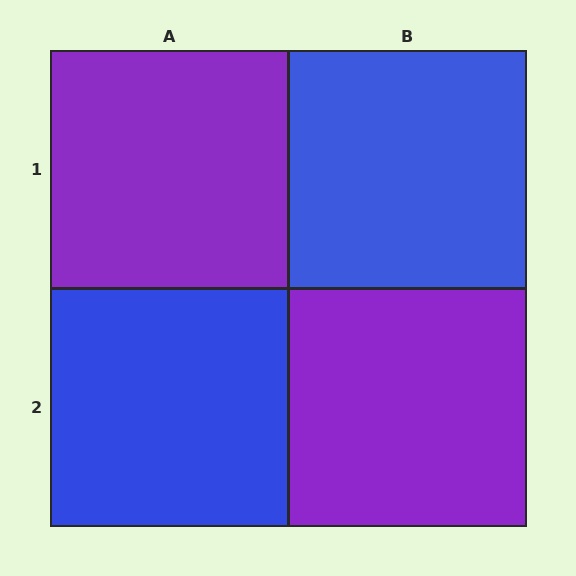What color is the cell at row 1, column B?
Blue.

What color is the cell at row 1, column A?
Purple.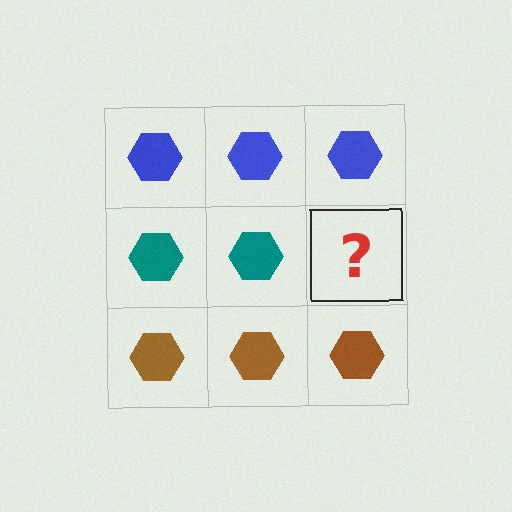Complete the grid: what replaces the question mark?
The question mark should be replaced with a teal hexagon.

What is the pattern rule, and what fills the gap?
The rule is that each row has a consistent color. The gap should be filled with a teal hexagon.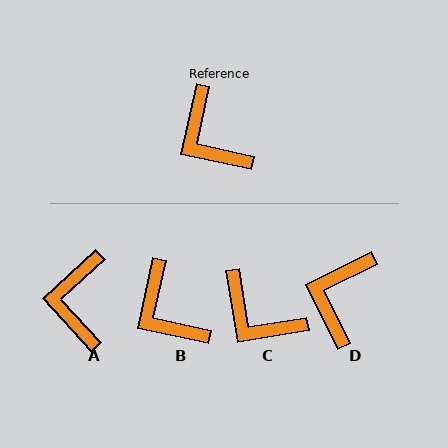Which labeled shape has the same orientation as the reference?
B.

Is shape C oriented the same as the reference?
No, it is off by about 21 degrees.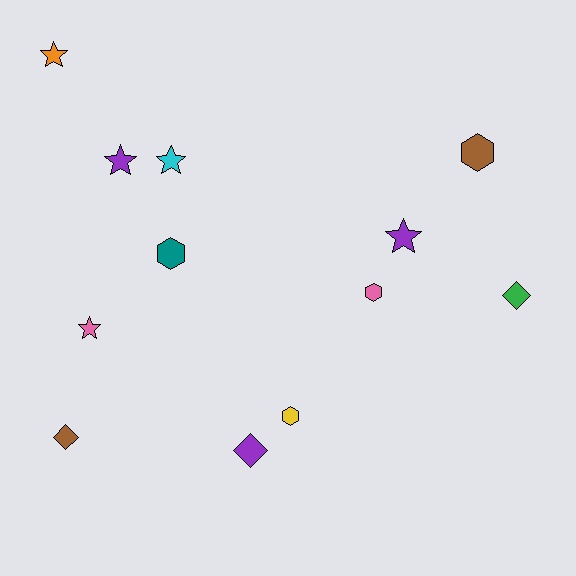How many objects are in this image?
There are 12 objects.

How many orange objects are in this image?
There is 1 orange object.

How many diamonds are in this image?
There are 3 diamonds.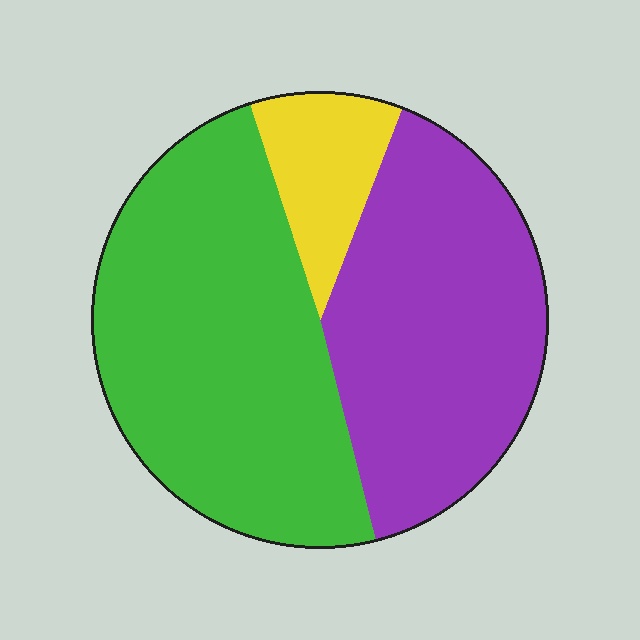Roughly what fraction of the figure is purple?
Purple takes up about two fifths (2/5) of the figure.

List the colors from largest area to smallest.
From largest to smallest: green, purple, yellow.